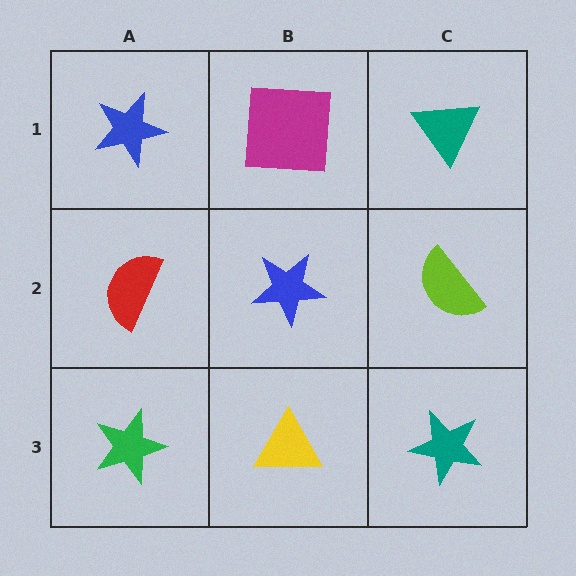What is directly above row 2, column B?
A magenta square.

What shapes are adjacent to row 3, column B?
A blue star (row 2, column B), a green star (row 3, column A), a teal star (row 3, column C).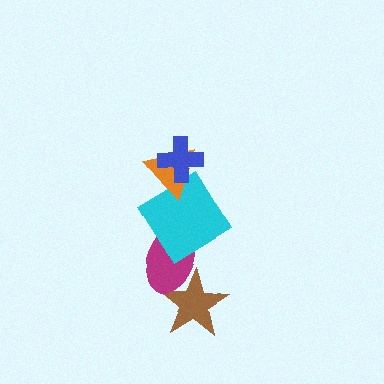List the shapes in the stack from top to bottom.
From top to bottom: the blue cross, the orange triangle, the cyan diamond, the magenta ellipse, the brown star.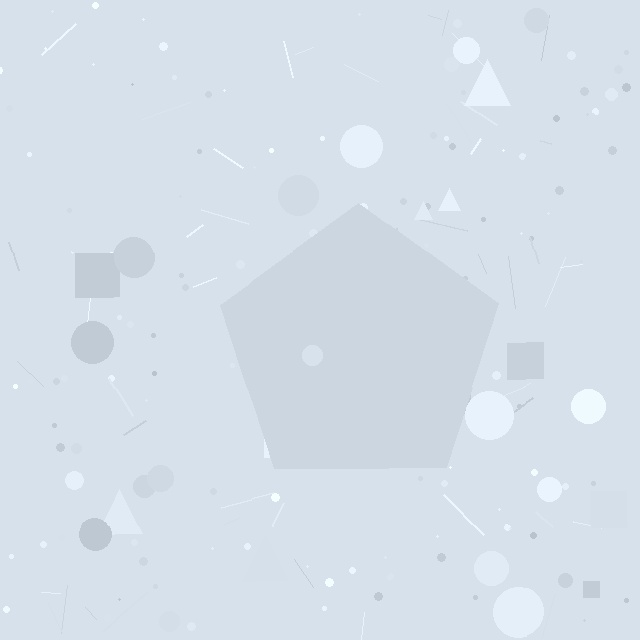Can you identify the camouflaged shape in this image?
The camouflaged shape is a pentagon.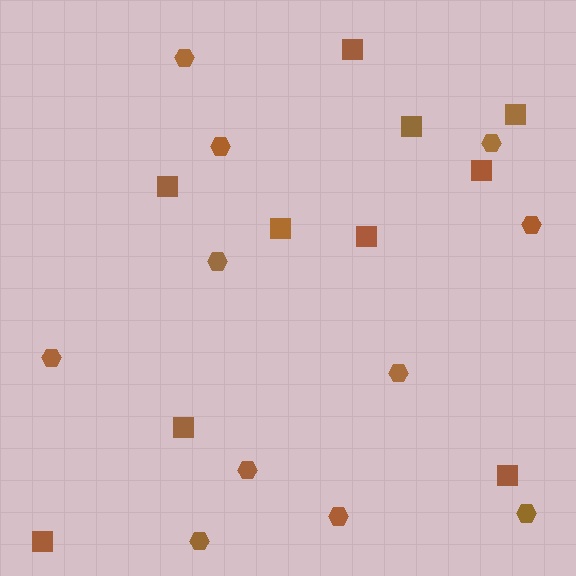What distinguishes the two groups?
There are 2 groups: one group of squares (10) and one group of hexagons (11).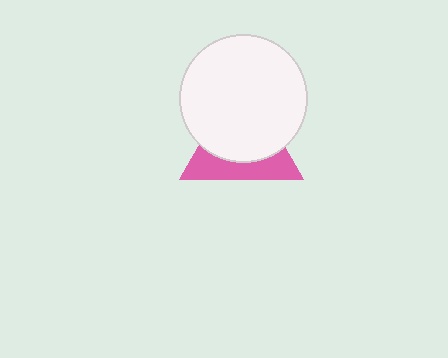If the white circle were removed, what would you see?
You would see the complete pink triangle.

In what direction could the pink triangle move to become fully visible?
The pink triangle could move down. That would shift it out from behind the white circle entirely.